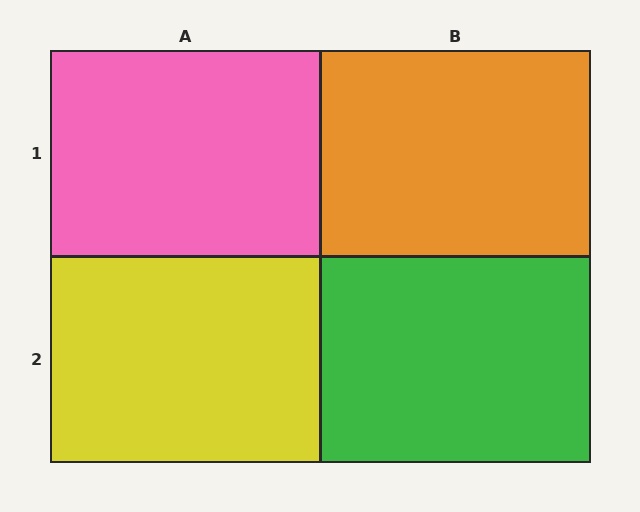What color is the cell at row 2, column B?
Green.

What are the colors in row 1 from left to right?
Pink, orange.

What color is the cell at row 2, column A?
Yellow.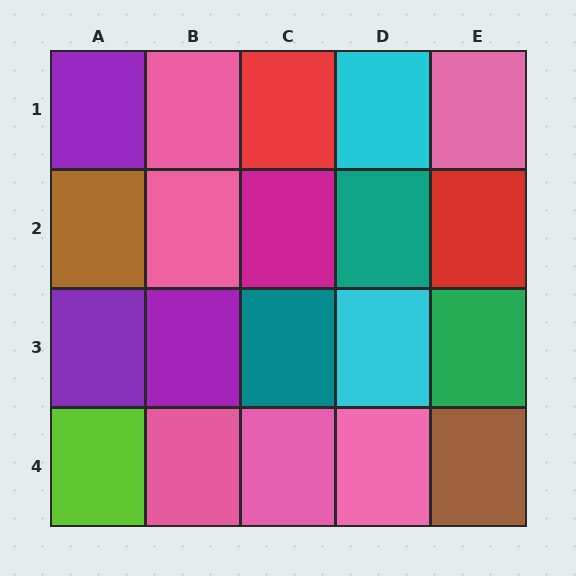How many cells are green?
1 cell is green.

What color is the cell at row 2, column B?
Pink.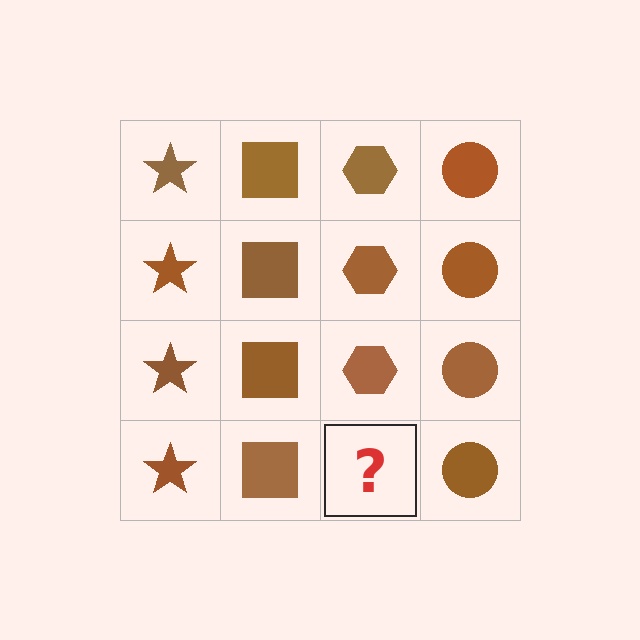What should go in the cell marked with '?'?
The missing cell should contain a brown hexagon.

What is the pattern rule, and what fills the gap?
The rule is that each column has a consistent shape. The gap should be filled with a brown hexagon.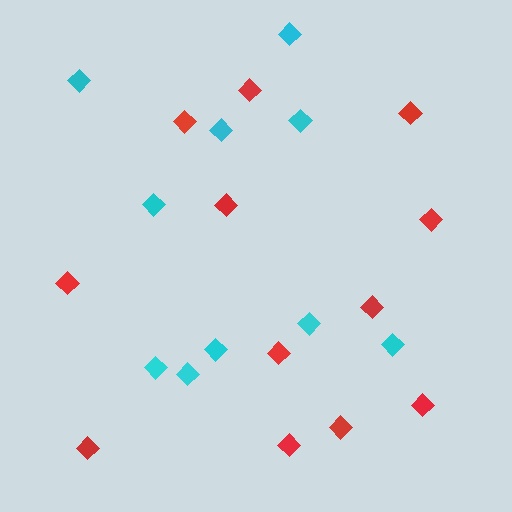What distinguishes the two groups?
There are 2 groups: one group of red diamonds (12) and one group of cyan diamonds (10).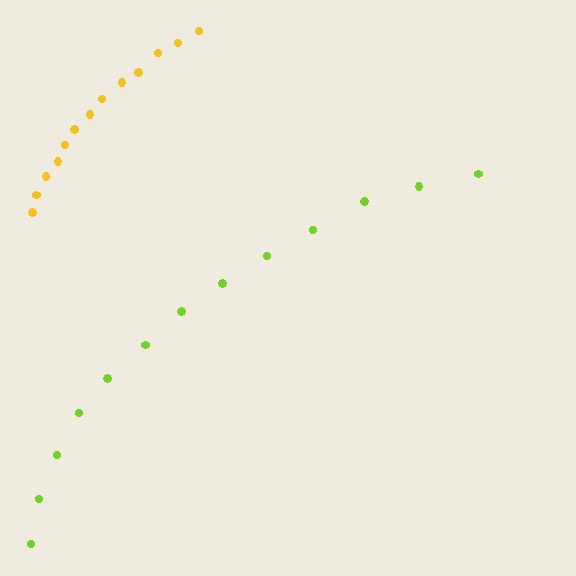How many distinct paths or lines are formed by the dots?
There are 2 distinct paths.